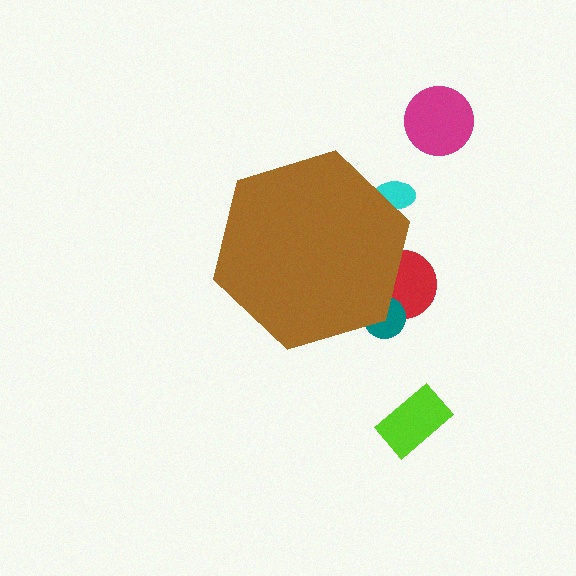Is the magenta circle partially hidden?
No, the magenta circle is fully visible.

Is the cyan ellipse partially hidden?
Yes, the cyan ellipse is partially hidden behind the brown hexagon.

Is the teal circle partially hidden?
Yes, the teal circle is partially hidden behind the brown hexagon.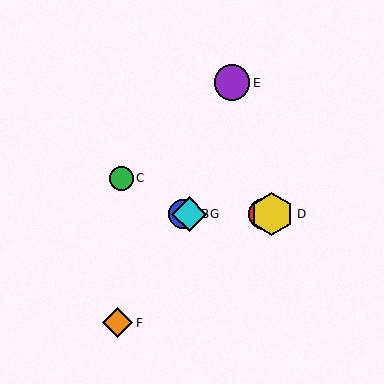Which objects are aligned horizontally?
Objects A, B, D, G are aligned horizontally.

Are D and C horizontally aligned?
No, D is at y≈214 and C is at y≈178.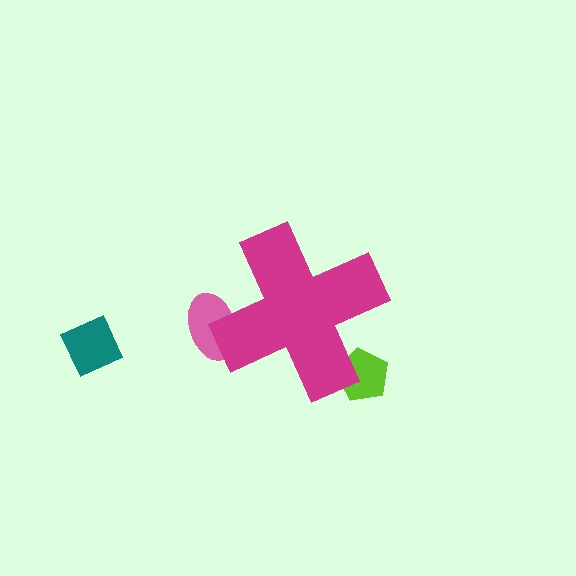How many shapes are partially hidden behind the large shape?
2 shapes are partially hidden.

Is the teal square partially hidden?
No, the teal square is fully visible.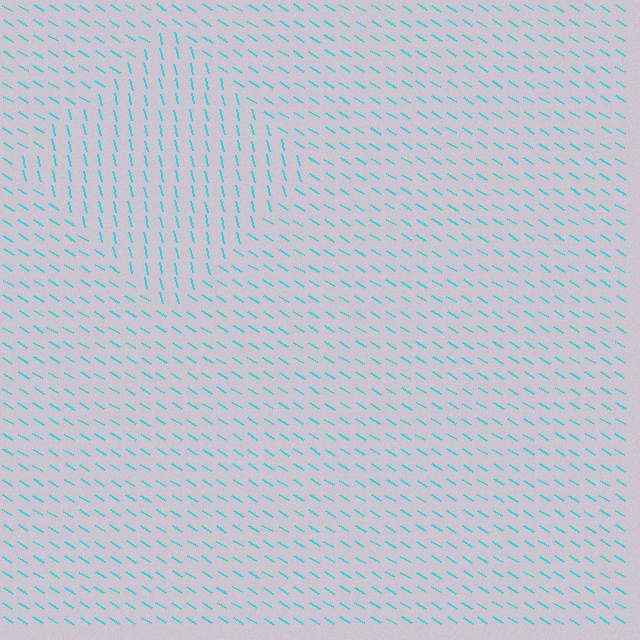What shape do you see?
I see a diamond.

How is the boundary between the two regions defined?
The boundary is defined purely by a change in line orientation (approximately 45 degrees difference). All lines are the same color and thickness.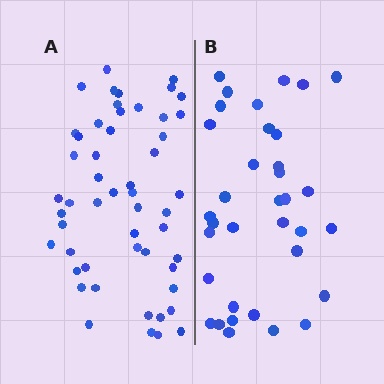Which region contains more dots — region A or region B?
Region A (the left region) has more dots.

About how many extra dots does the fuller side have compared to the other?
Region A has approximately 15 more dots than region B.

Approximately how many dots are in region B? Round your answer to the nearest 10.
About 40 dots. (The exact count is 35, which rounds to 40.)